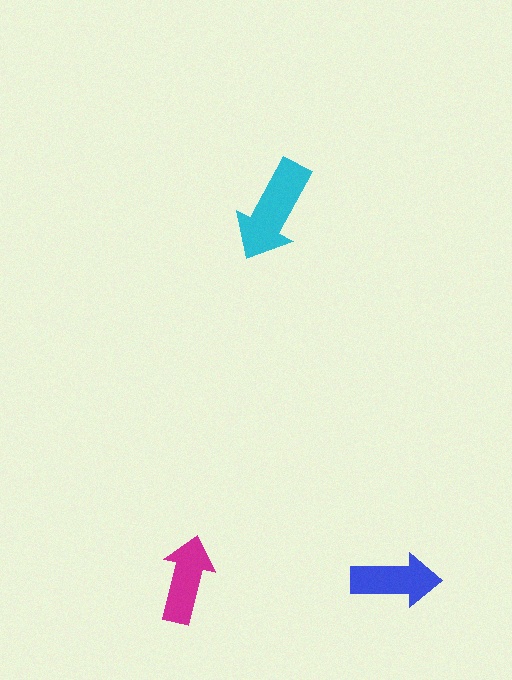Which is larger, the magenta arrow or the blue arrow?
The blue one.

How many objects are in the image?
There are 3 objects in the image.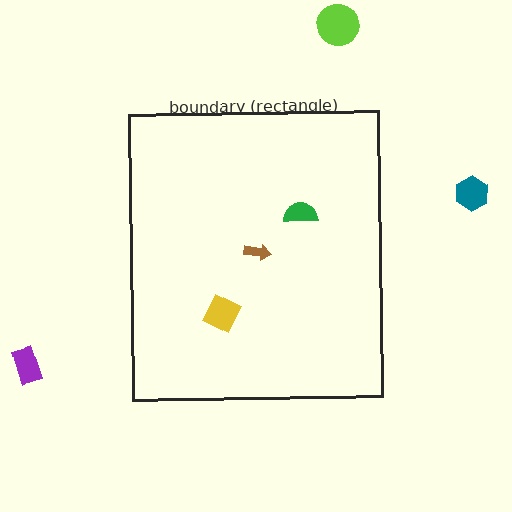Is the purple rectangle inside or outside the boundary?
Outside.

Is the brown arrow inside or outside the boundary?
Inside.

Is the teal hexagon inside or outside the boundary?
Outside.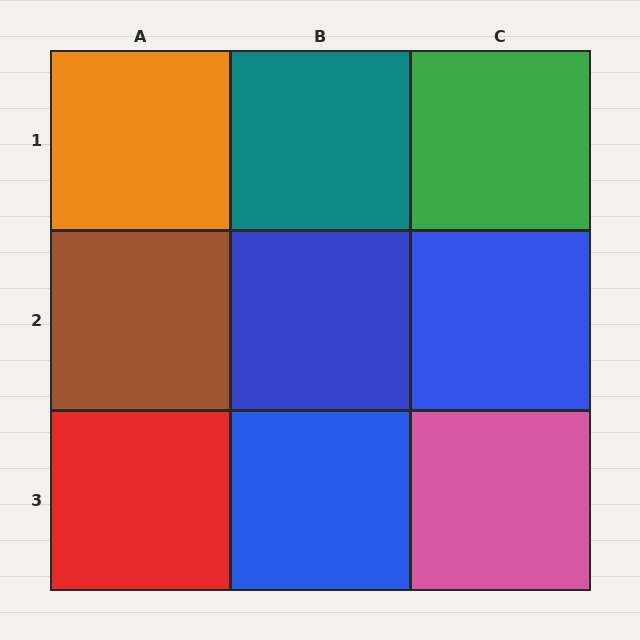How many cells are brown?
1 cell is brown.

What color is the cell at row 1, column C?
Green.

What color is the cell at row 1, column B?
Teal.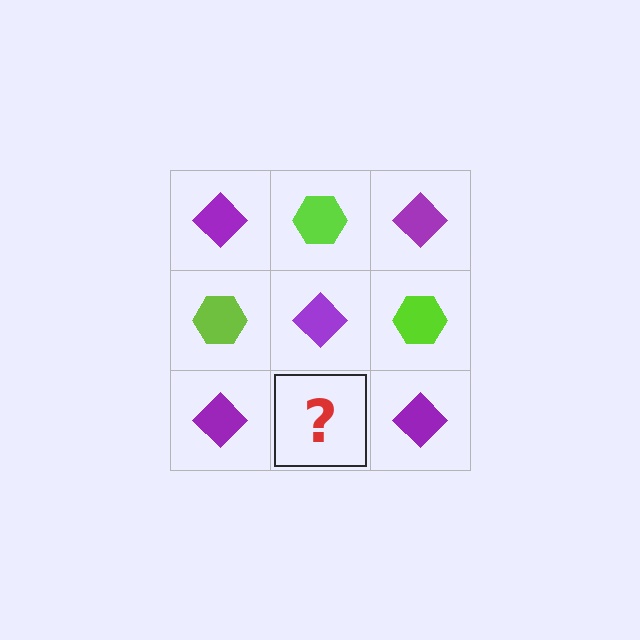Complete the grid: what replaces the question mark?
The question mark should be replaced with a lime hexagon.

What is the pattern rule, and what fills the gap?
The rule is that it alternates purple diamond and lime hexagon in a checkerboard pattern. The gap should be filled with a lime hexagon.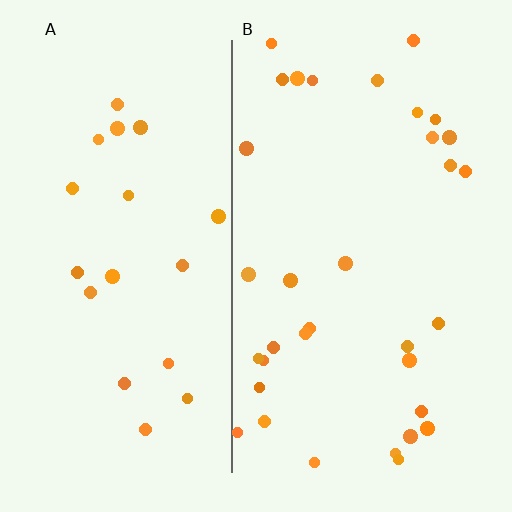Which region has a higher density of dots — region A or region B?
B (the right).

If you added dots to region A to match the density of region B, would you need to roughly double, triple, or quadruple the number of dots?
Approximately double.